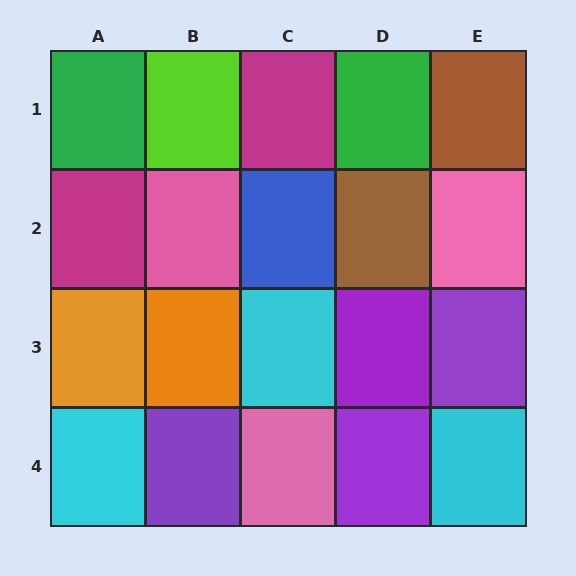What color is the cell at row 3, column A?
Orange.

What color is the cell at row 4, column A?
Cyan.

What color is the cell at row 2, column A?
Magenta.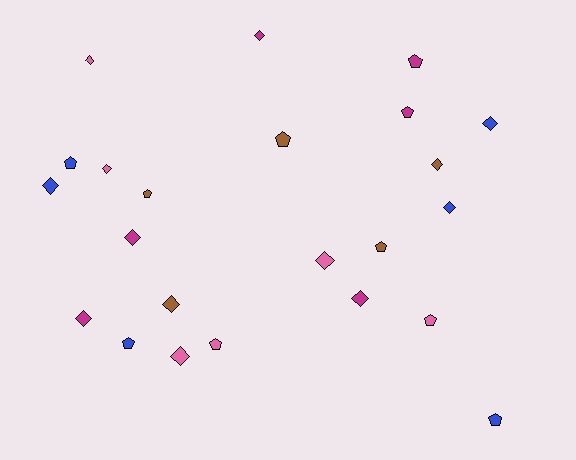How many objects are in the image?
There are 23 objects.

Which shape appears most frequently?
Diamond, with 13 objects.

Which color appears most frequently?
Pink, with 6 objects.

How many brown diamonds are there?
There are 2 brown diamonds.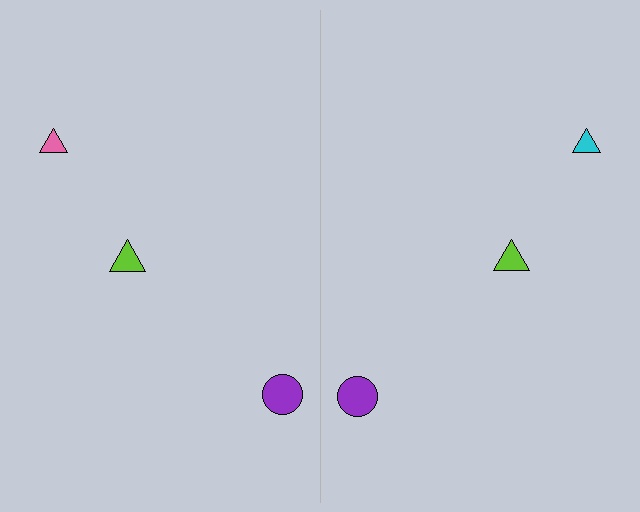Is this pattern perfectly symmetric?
No, the pattern is not perfectly symmetric. The cyan triangle on the right side breaks the symmetry — its mirror counterpart is pink.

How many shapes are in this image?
There are 6 shapes in this image.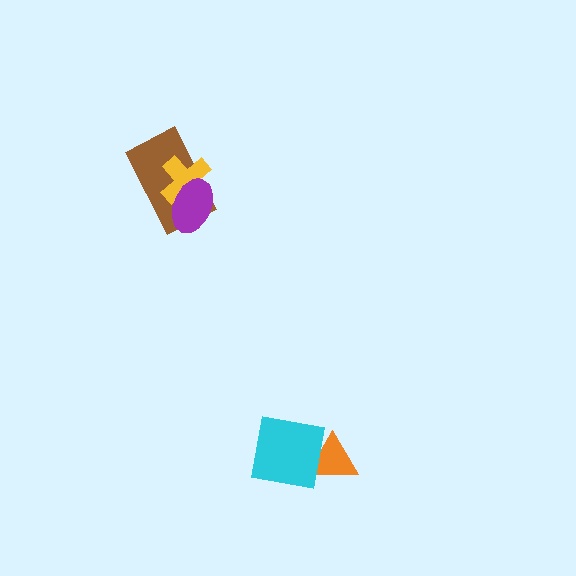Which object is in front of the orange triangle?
The cyan square is in front of the orange triangle.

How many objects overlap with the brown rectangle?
2 objects overlap with the brown rectangle.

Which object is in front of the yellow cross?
The purple ellipse is in front of the yellow cross.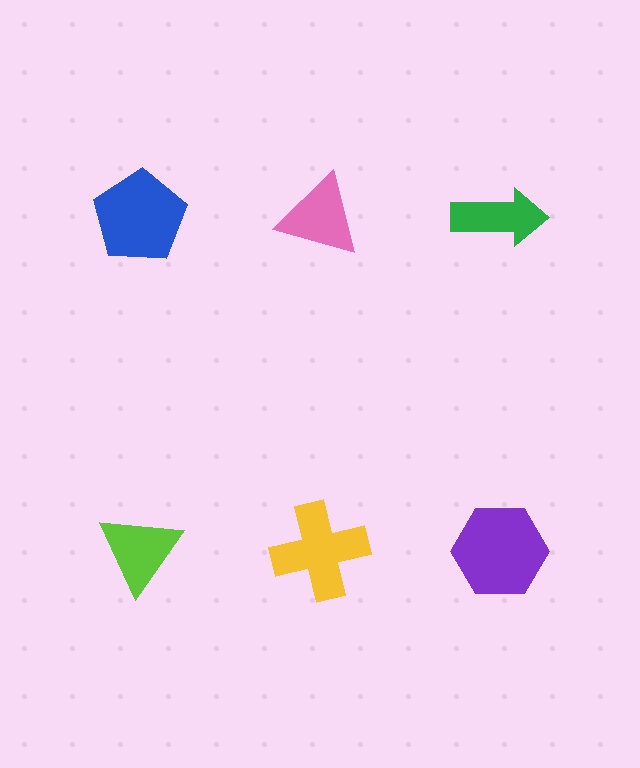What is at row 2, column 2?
A yellow cross.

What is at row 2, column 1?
A lime triangle.